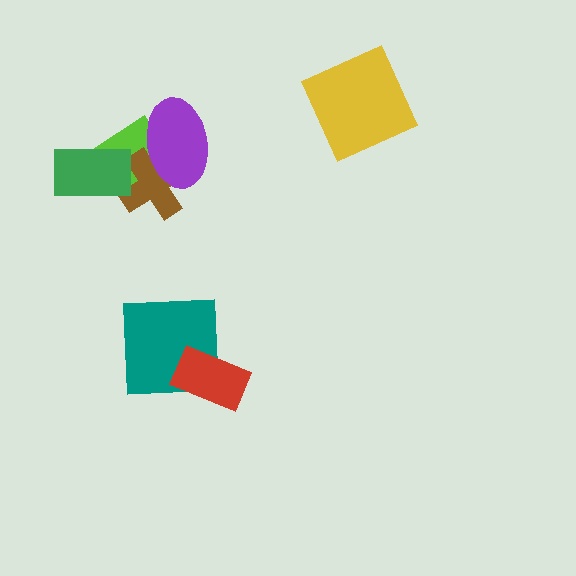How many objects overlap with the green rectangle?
2 objects overlap with the green rectangle.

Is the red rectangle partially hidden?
No, no other shape covers it.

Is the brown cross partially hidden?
Yes, it is partially covered by another shape.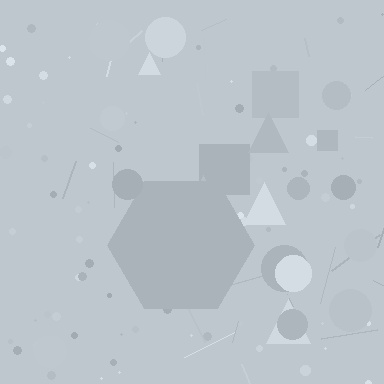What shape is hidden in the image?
A hexagon is hidden in the image.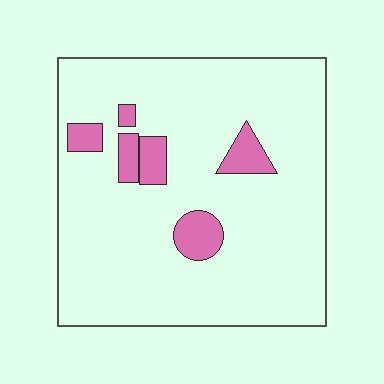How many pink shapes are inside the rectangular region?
6.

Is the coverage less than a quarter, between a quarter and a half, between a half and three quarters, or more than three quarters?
Less than a quarter.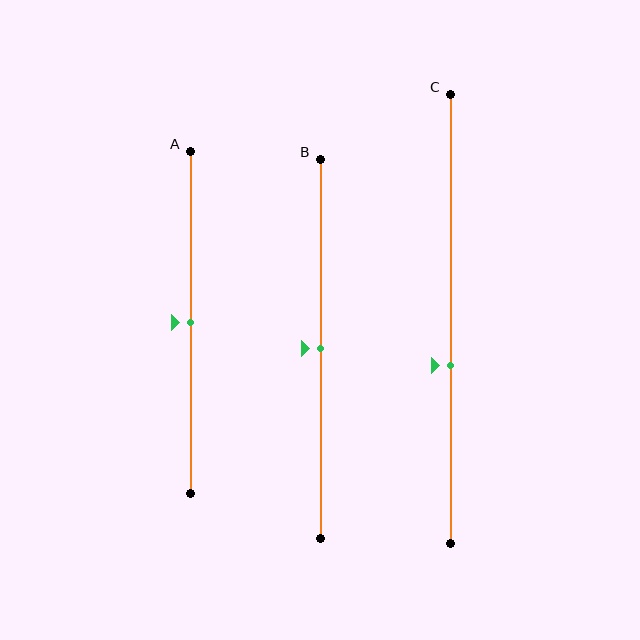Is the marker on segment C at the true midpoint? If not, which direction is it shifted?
No, the marker on segment C is shifted downward by about 10% of the segment length.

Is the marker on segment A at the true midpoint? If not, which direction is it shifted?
Yes, the marker on segment A is at the true midpoint.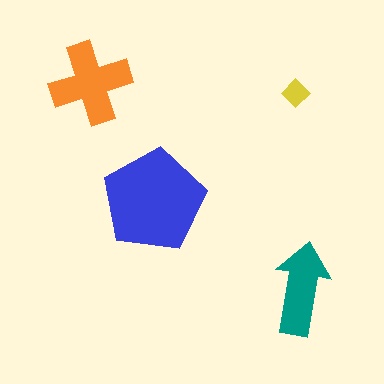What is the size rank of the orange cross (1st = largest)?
2nd.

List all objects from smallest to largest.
The yellow diamond, the teal arrow, the orange cross, the blue pentagon.